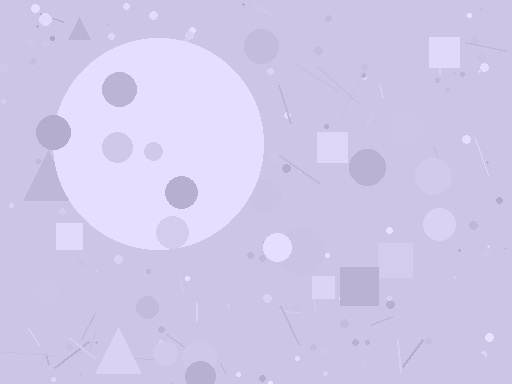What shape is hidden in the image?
A circle is hidden in the image.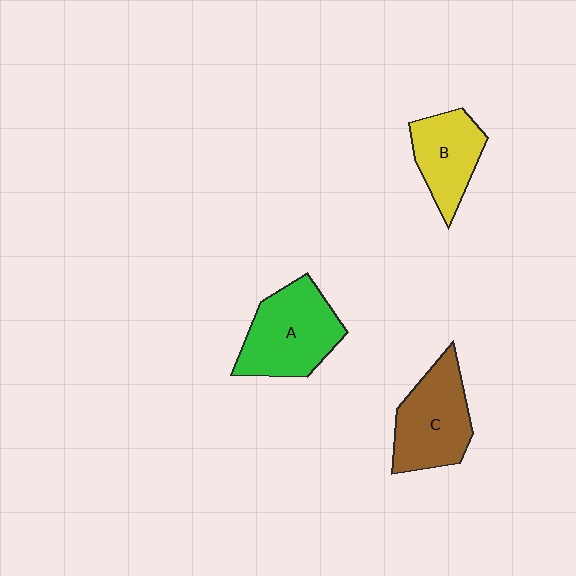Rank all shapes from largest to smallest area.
From largest to smallest: A (green), C (brown), B (yellow).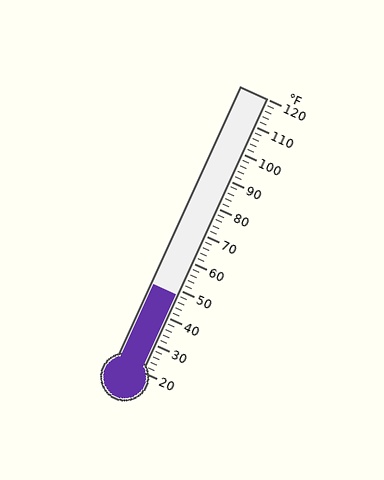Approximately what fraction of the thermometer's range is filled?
The thermometer is filled to approximately 30% of its range.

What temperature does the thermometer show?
The thermometer shows approximately 48°F.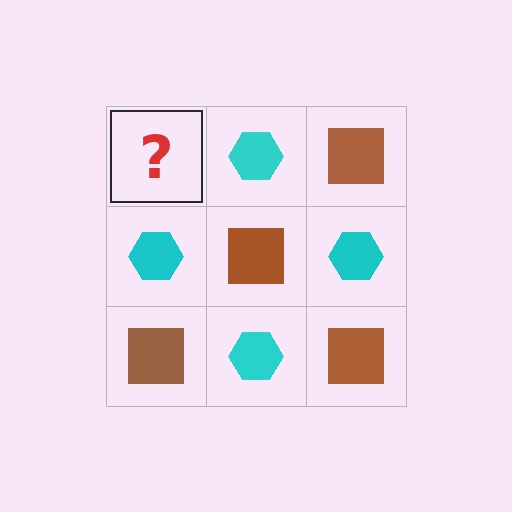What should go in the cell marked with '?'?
The missing cell should contain a brown square.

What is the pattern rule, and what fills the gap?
The rule is that it alternates brown square and cyan hexagon in a checkerboard pattern. The gap should be filled with a brown square.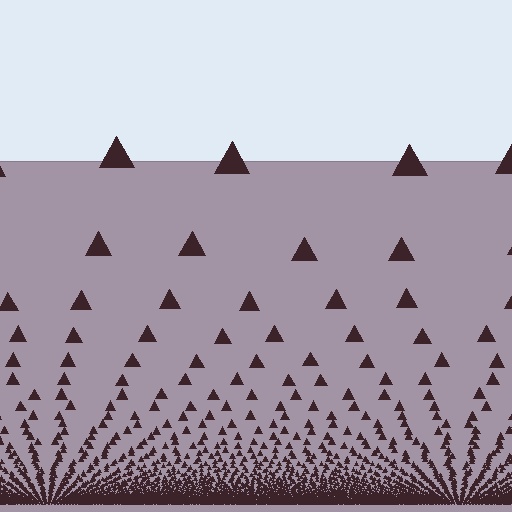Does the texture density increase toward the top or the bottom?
Density increases toward the bottom.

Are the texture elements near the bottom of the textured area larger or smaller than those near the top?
Smaller. The gradient is inverted — elements near the bottom are smaller and denser.